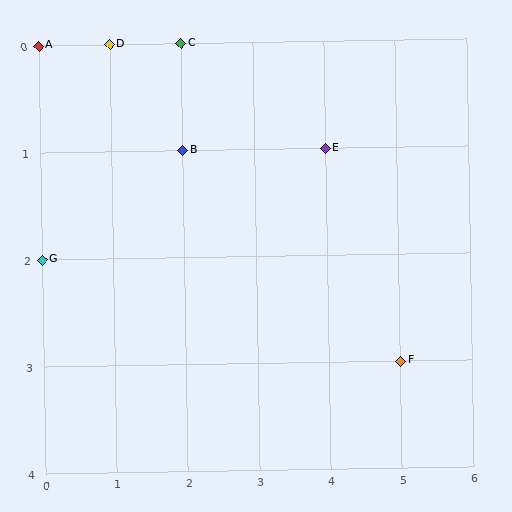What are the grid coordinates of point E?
Point E is at grid coordinates (4, 1).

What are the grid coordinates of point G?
Point G is at grid coordinates (0, 2).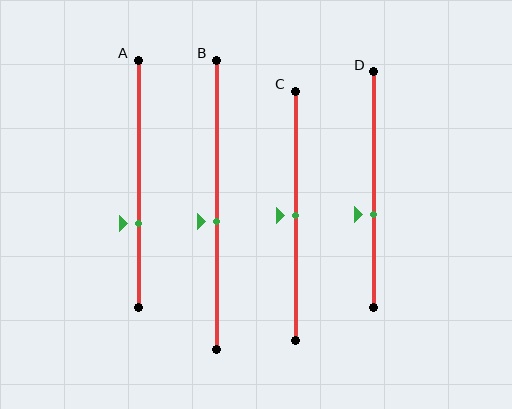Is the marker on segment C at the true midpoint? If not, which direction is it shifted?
Yes, the marker on segment C is at the true midpoint.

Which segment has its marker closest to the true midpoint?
Segment C has its marker closest to the true midpoint.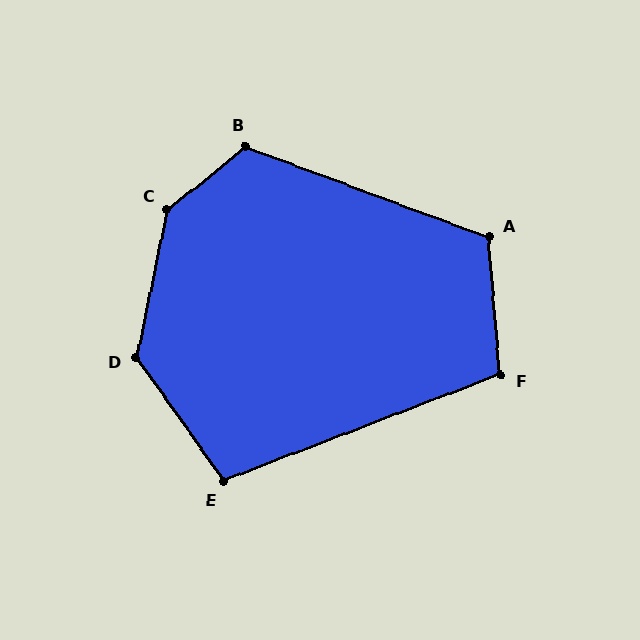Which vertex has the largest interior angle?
C, at approximately 141 degrees.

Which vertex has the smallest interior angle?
E, at approximately 104 degrees.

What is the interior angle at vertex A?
Approximately 115 degrees (obtuse).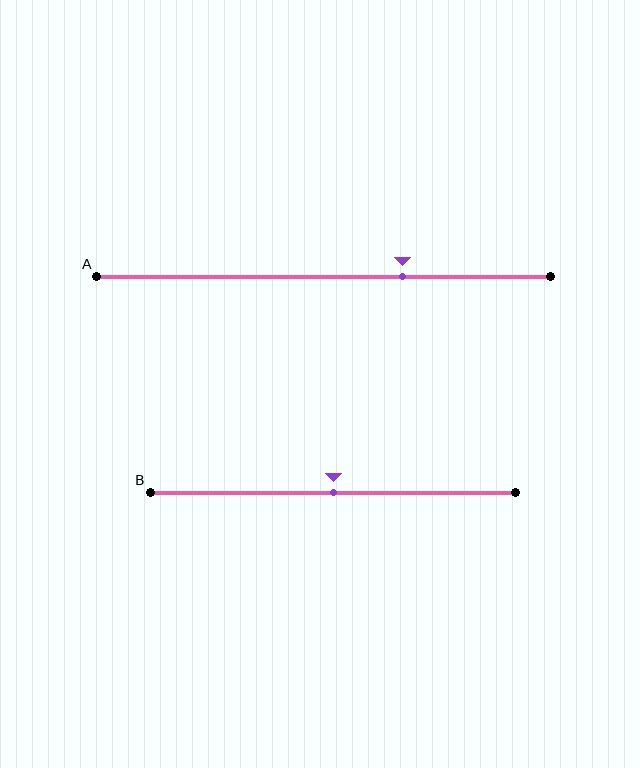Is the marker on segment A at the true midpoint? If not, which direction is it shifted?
No, the marker on segment A is shifted to the right by about 17% of the segment length.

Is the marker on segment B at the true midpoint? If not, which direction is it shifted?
Yes, the marker on segment B is at the true midpoint.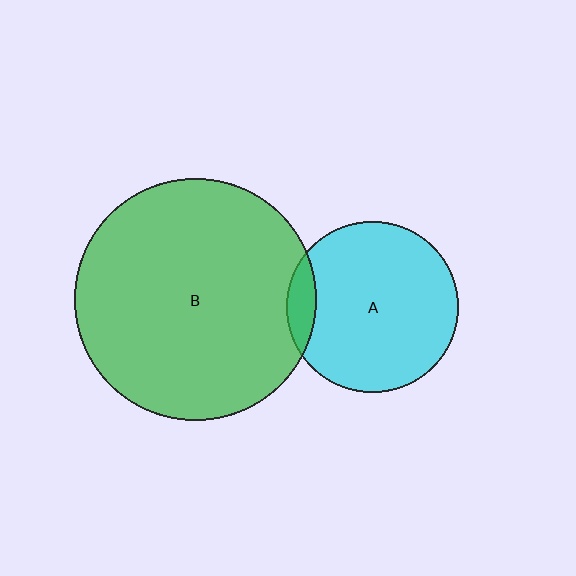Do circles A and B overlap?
Yes.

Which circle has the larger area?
Circle B (green).